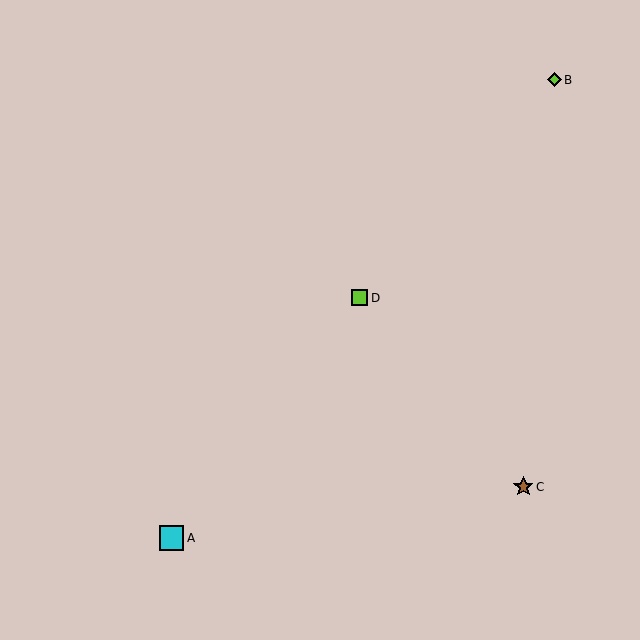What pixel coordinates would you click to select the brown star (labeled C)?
Click at (523, 487) to select the brown star C.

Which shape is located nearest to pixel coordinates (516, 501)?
The brown star (labeled C) at (523, 487) is nearest to that location.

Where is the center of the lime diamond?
The center of the lime diamond is at (554, 80).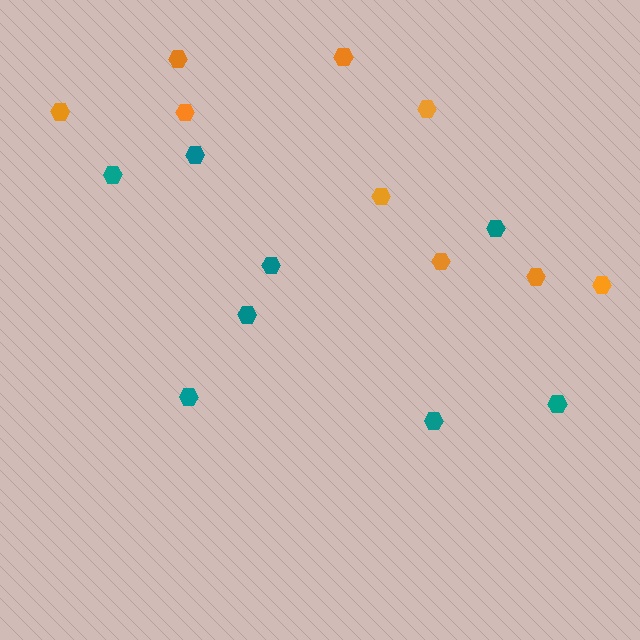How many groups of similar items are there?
There are 2 groups: one group of orange hexagons (9) and one group of teal hexagons (8).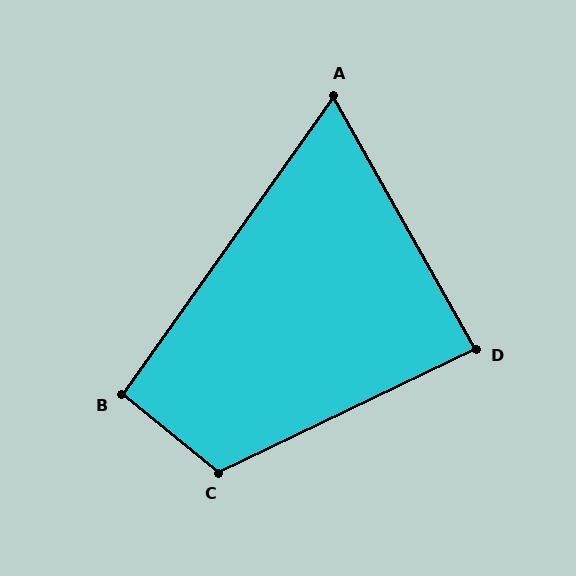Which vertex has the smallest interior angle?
A, at approximately 65 degrees.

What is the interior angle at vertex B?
Approximately 94 degrees (approximately right).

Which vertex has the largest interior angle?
C, at approximately 115 degrees.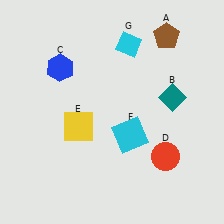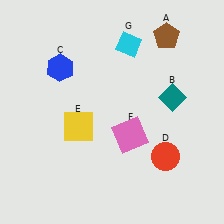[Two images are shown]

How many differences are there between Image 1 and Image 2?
There is 1 difference between the two images.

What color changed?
The square (F) changed from cyan in Image 1 to pink in Image 2.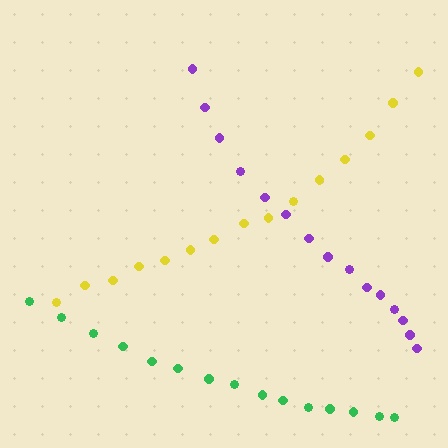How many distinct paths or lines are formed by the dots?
There are 3 distinct paths.